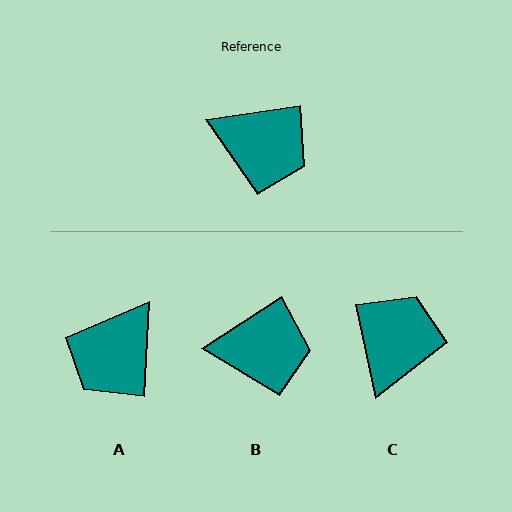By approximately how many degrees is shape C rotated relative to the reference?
Approximately 93 degrees counter-clockwise.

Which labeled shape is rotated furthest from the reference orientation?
A, about 101 degrees away.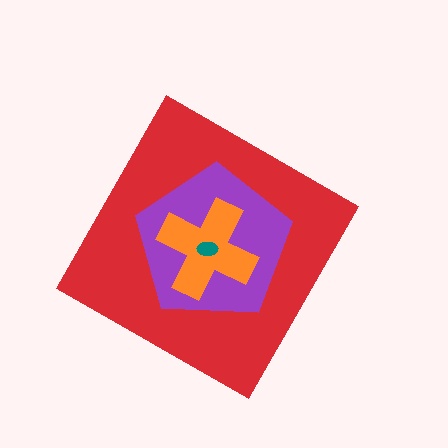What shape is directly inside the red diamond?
The purple pentagon.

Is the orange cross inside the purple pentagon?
Yes.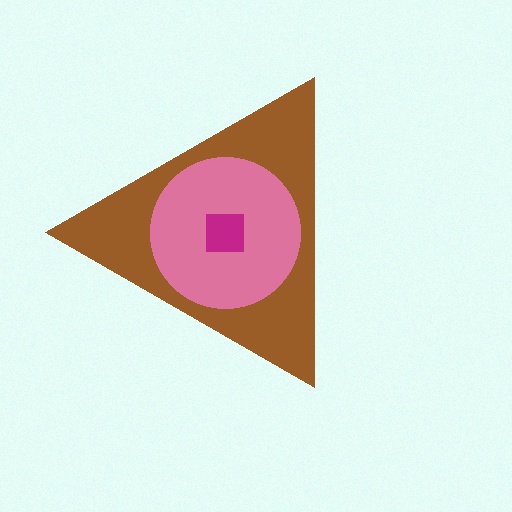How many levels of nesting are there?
3.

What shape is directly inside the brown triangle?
The pink circle.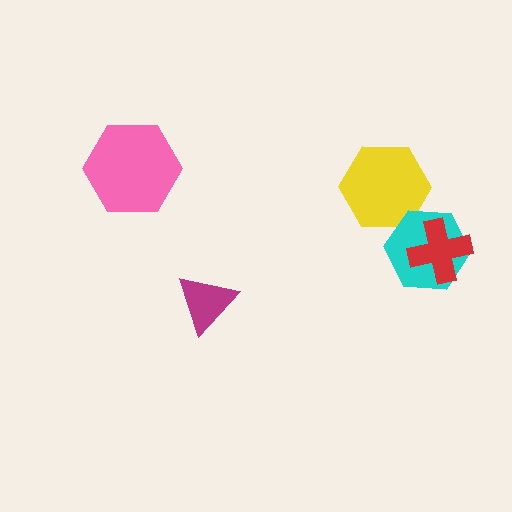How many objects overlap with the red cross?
1 object overlaps with the red cross.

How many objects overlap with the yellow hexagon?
1 object overlaps with the yellow hexagon.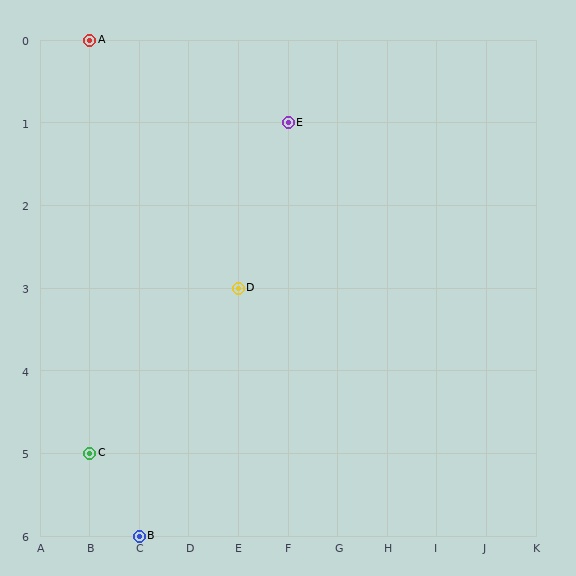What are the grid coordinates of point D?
Point D is at grid coordinates (E, 3).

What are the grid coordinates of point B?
Point B is at grid coordinates (C, 6).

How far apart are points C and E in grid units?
Points C and E are 4 columns and 4 rows apart (about 5.7 grid units diagonally).